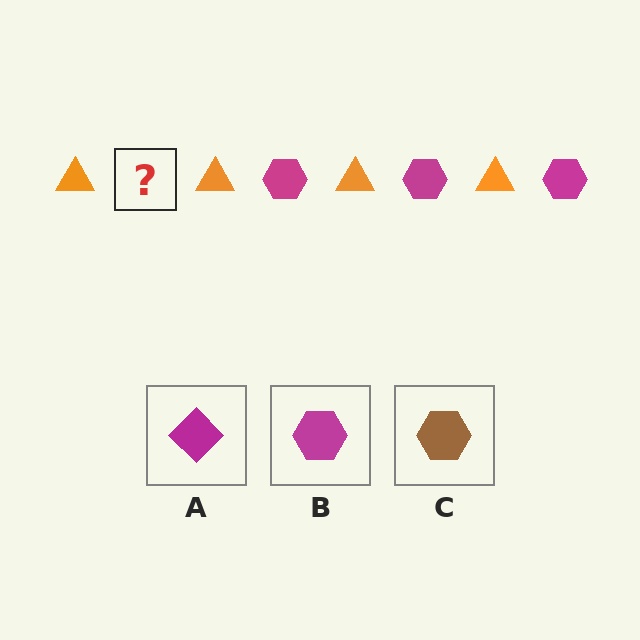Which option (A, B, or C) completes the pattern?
B.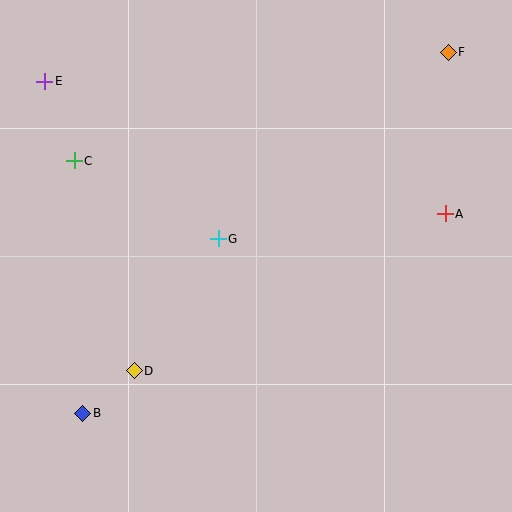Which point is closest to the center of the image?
Point G at (218, 239) is closest to the center.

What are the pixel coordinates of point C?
Point C is at (74, 161).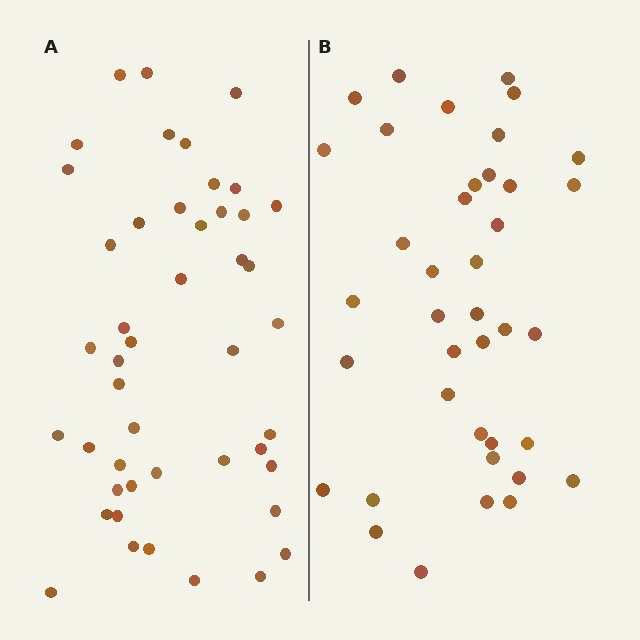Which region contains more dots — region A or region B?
Region A (the left region) has more dots.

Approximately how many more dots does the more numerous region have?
Region A has roughly 8 or so more dots than region B.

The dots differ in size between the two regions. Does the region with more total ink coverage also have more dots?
No. Region B has more total ink coverage because its dots are larger, but region A actually contains more individual dots. Total area can be misleading — the number of items is what matters here.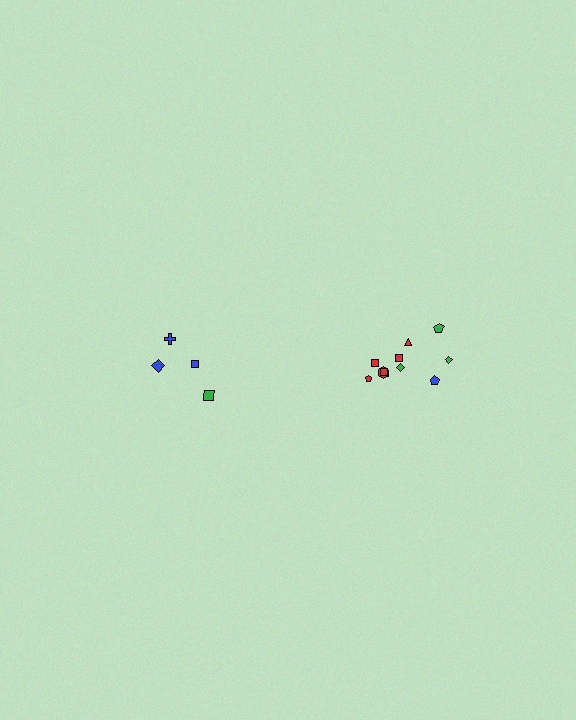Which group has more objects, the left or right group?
The right group.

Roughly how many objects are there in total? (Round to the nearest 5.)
Roughly 15 objects in total.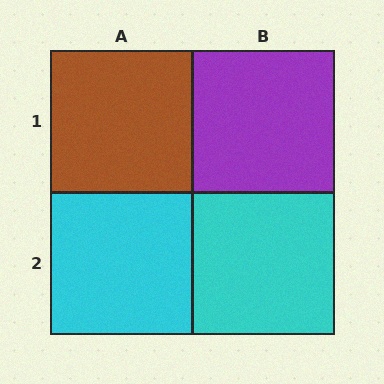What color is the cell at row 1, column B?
Purple.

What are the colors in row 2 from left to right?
Cyan, cyan.